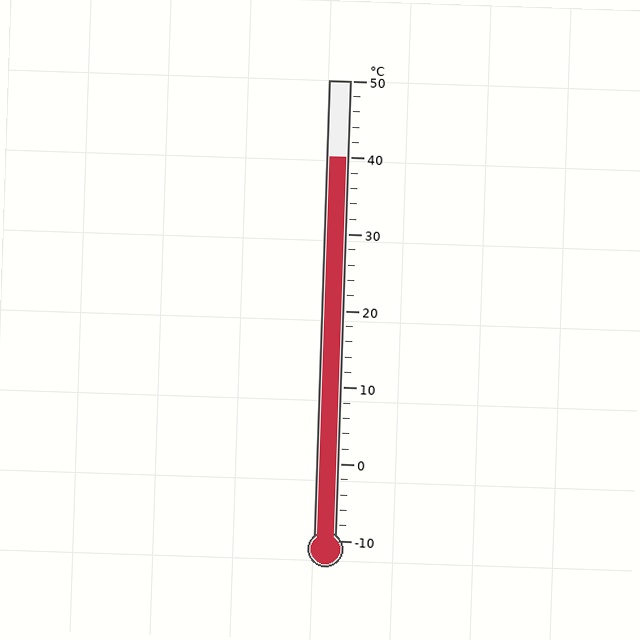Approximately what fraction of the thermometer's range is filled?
The thermometer is filled to approximately 85% of its range.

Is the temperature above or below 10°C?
The temperature is above 10°C.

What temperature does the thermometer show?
The thermometer shows approximately 40°C.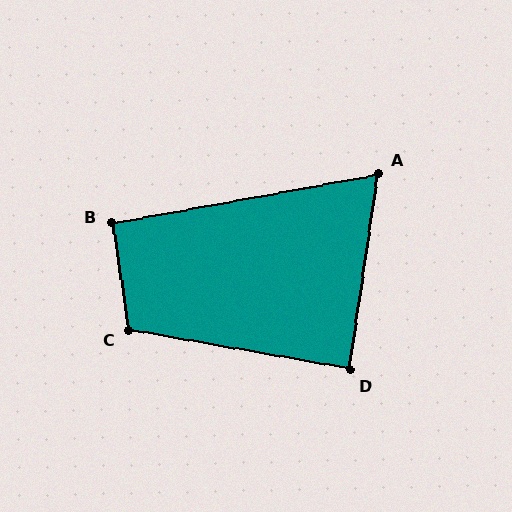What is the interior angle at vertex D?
Approximately 88 degrees (approximately right).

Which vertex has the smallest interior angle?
A, at approximately 71 degrees.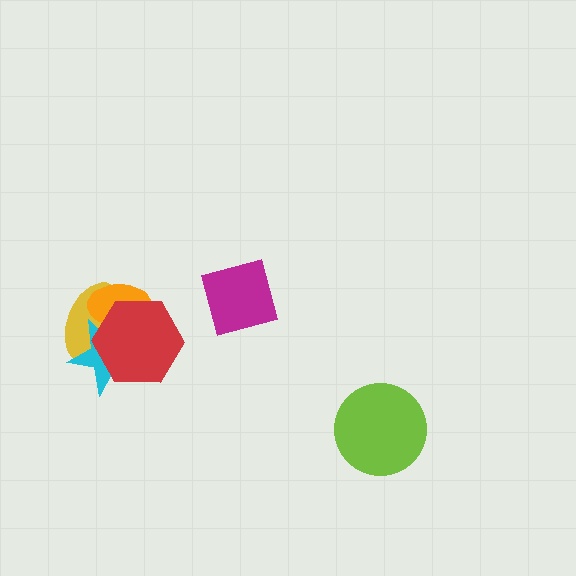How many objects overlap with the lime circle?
0 objects overlap with the lime circle.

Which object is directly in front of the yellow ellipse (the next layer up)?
The cyan star is directly in front of the yellow ellipse.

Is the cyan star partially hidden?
Yes, it is partially covered by another shape.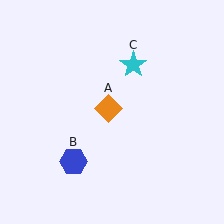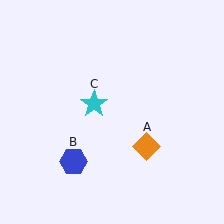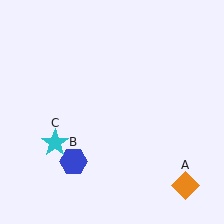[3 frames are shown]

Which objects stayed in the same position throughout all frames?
Blue hexagon (object B) remained stationary.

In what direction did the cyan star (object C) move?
The cyan star (object C) moved down and to the left.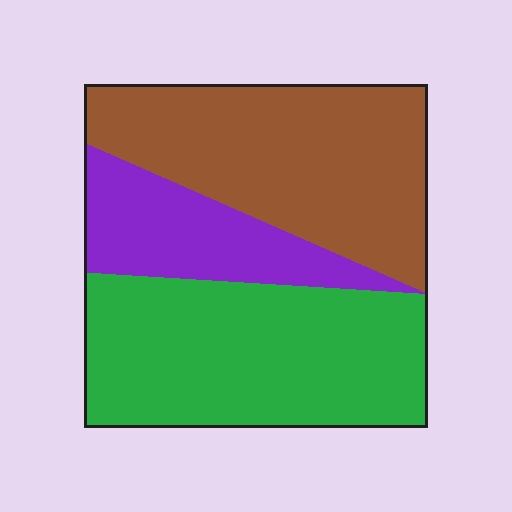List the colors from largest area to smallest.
From largest to smallest: green, brown, purple.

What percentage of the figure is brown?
Brown takes up about two fifths (2/5) of the figure.